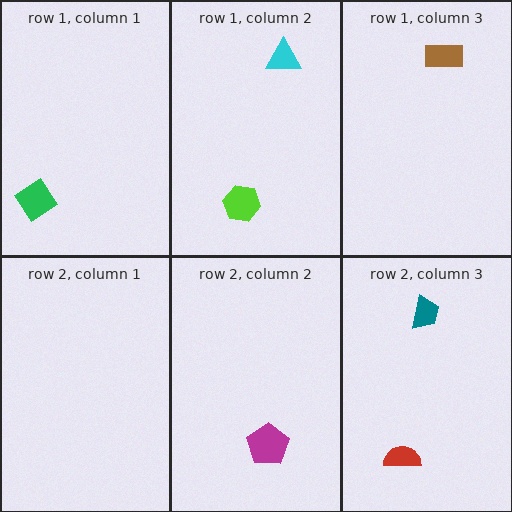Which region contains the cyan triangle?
The row 1, column 2 region.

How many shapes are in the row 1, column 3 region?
1.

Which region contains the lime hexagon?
The row 1, column 2 region.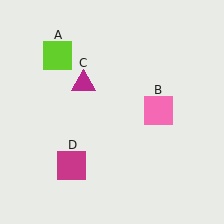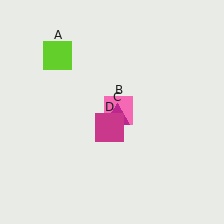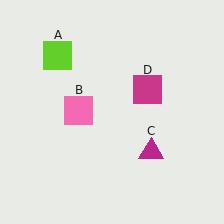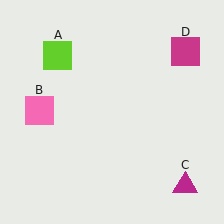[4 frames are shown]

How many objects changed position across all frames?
3 objects changed position: pink square (object B), magenta triangle (object C), magenta square (object D).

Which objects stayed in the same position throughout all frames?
Lime square (object A) remained stationary.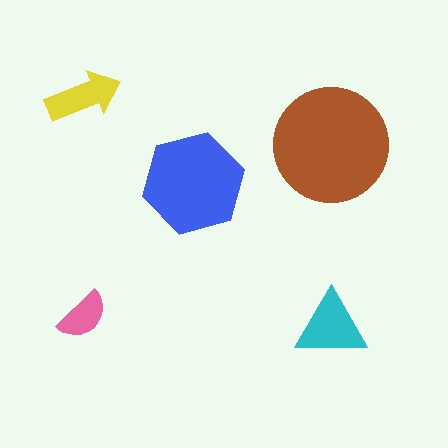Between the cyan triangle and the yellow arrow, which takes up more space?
The cyan triangle.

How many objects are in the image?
There are 5 objects in the image.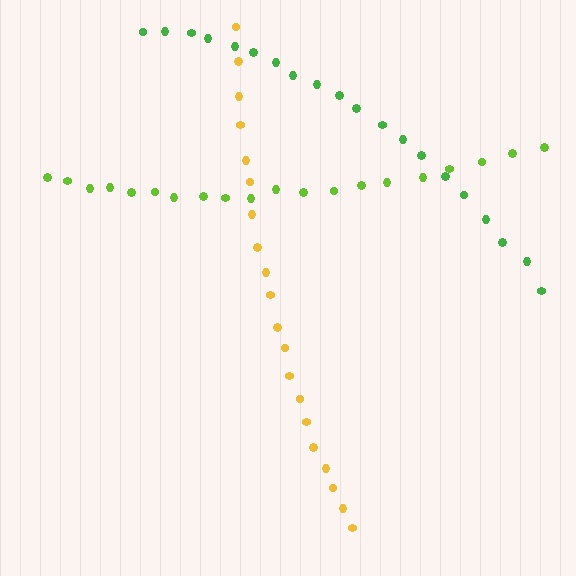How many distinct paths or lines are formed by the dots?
There are 3 distinct paths.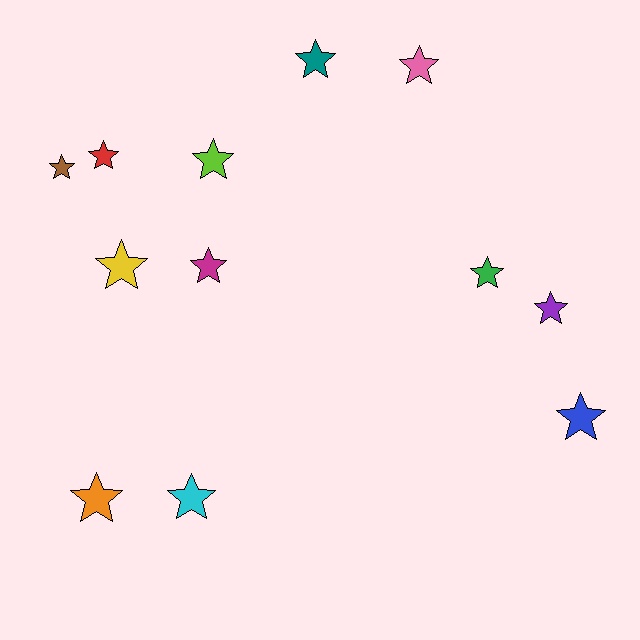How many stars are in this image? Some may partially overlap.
There are 12 stars.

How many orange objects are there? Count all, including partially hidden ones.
There is 1 orange object.